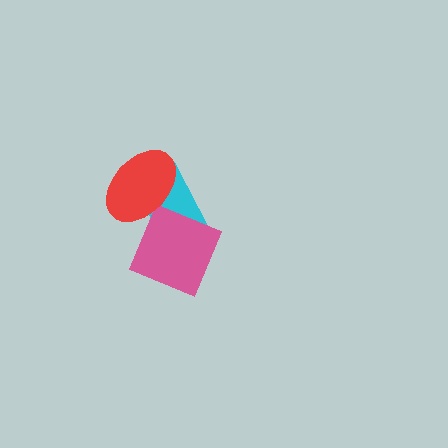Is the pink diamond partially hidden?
Yes, it is partially covered by another shape.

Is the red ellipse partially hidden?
No, no other shape covers it.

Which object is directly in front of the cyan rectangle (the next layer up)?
The pink diamond is directly in front of the cyan rectangle.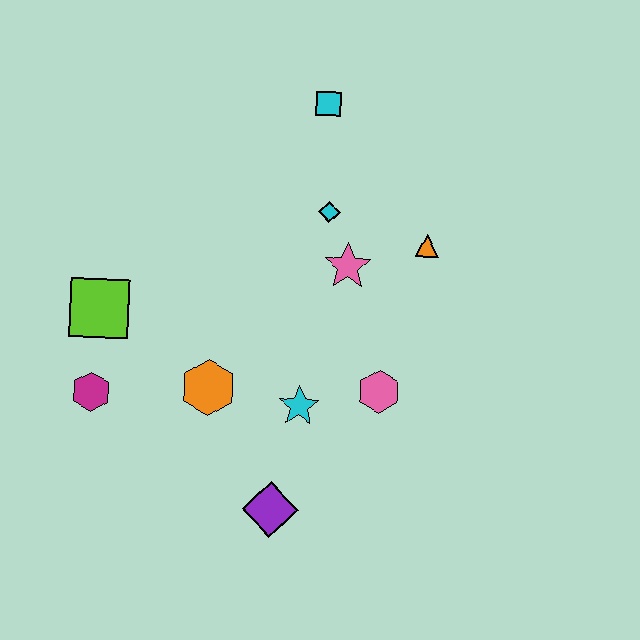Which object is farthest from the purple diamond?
The cyan square is farthest from the purple diamond.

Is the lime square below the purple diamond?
No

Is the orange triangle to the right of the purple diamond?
Yes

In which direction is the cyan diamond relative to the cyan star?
The cyan diamond is above the cyan star.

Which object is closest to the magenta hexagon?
The lime square is closest to the magenta hexagon.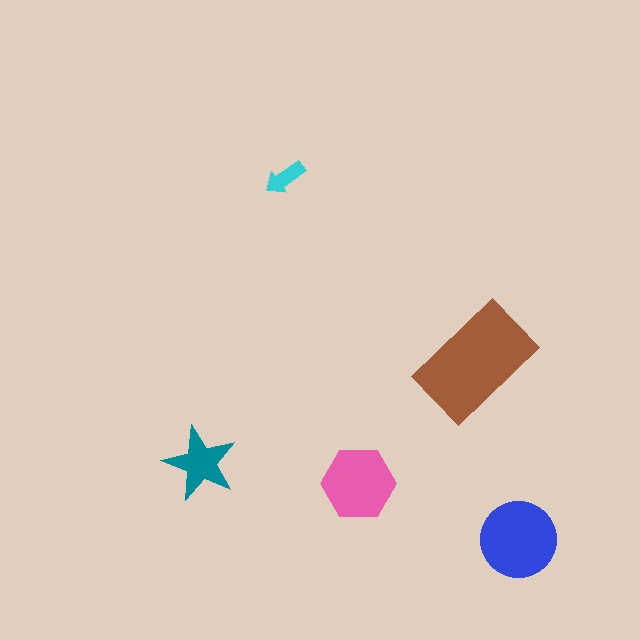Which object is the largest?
The brown rectangle.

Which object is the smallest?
The cyan arrow.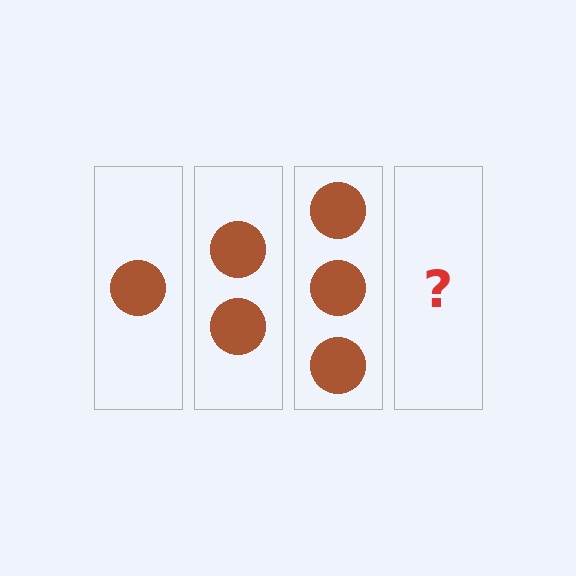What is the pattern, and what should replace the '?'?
The pattern is that each step adds one more circle. The '?' should be 4 circles.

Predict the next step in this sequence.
The next step is 4 circles.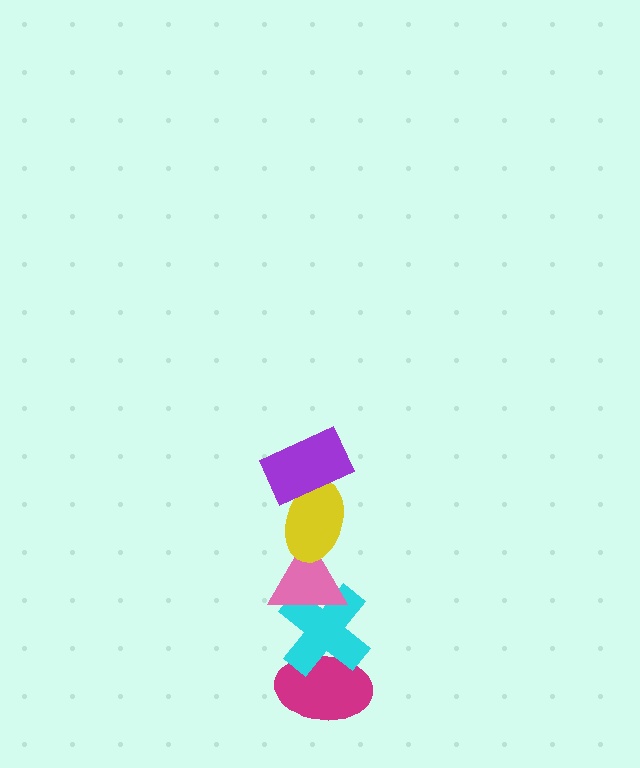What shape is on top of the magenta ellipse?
The cyan cross is on top of the magenta ellipse.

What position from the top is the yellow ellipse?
The yellow ellipse is 2nd from the top.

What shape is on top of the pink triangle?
The yellow ellipse is on top of the pink triangle.